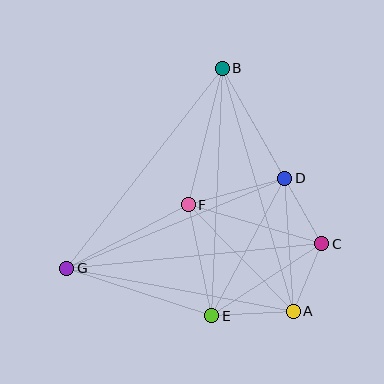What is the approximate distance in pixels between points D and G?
The distance between D and G is approximately 236 pixels.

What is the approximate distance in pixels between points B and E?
The distance between B and E is approximately 247 pixels.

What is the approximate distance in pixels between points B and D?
The distance between B and D is approximately 127 pixels.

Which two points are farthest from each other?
Points C and G are farthest from each other.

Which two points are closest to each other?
Points A and C are closest to each other.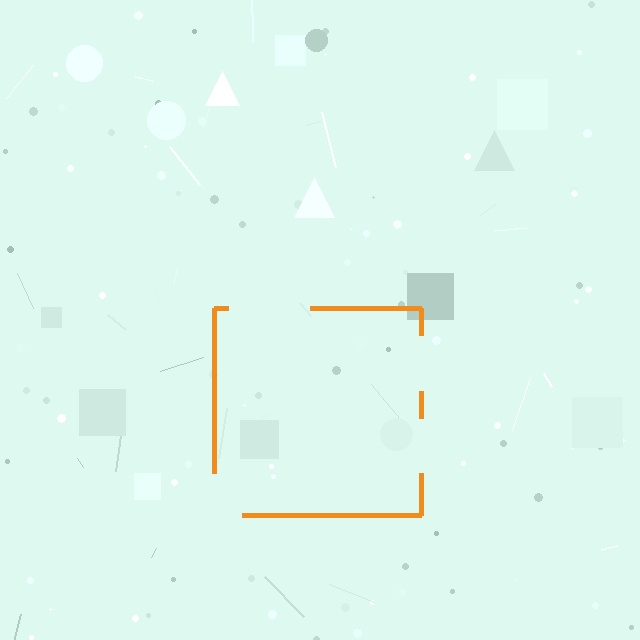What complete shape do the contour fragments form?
The contour fragments form a square.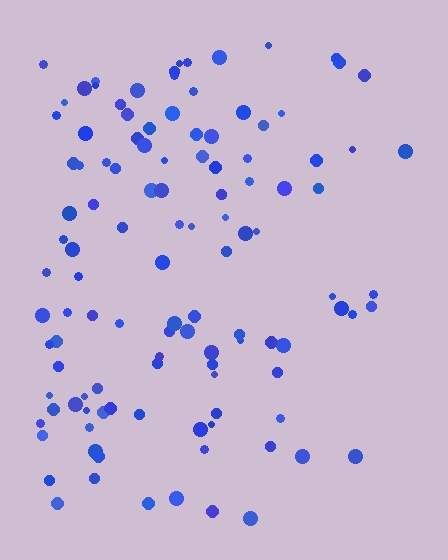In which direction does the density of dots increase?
From right to left, with the left side densest.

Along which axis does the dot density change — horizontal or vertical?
Horizontal.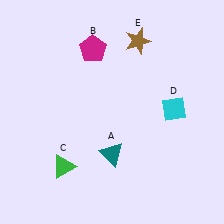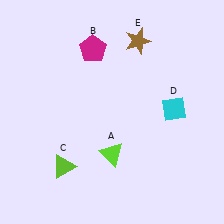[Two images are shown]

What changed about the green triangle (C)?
In Image 1, C is green. In Image 2, it changed to lime.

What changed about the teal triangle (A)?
In Image 1, A is teal. In Image 2, it changed to lime.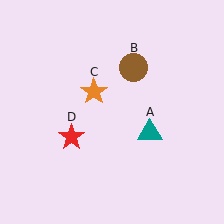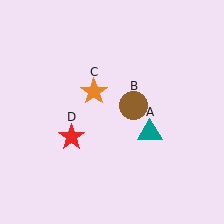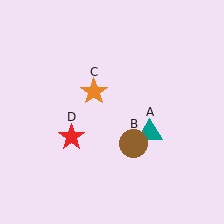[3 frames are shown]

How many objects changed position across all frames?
1 object changed position: brown circle (object B).